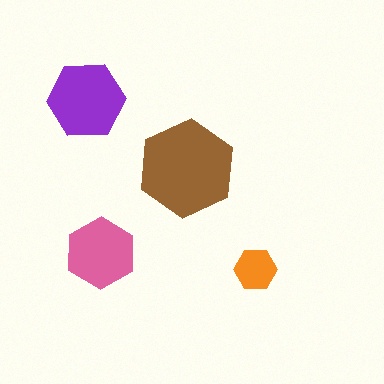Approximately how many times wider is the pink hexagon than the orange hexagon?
About 1.5 times wider.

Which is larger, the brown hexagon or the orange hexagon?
The brown one.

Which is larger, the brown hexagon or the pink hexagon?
The brown one.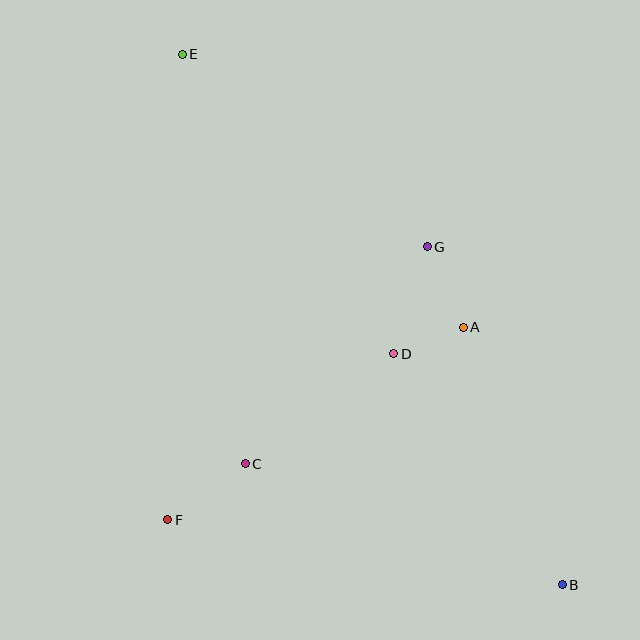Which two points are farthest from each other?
Points B and E are farthest from each other.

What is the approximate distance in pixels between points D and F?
The distance between D and F is approximately 281 pixels.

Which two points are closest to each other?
Points A and D are closest to each other.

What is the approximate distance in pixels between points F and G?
The distance between F and G is approximately 377 pixels.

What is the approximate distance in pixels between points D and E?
The distance between D and E is approximately 366 pixels.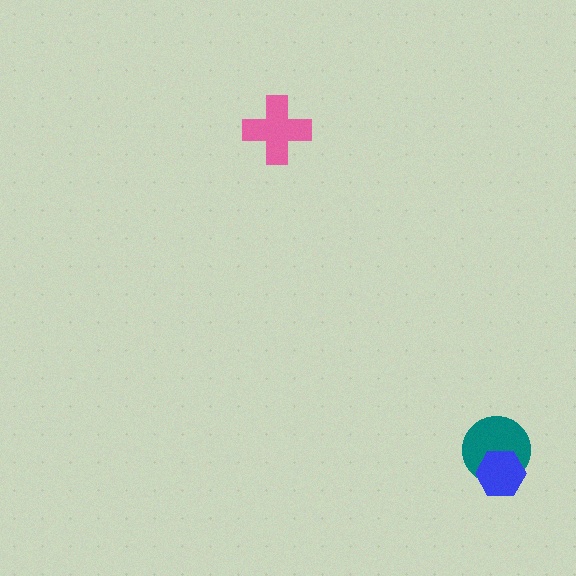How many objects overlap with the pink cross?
0 objects overlap with the pink cross.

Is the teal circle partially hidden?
Yes, it is partially covered by another shape.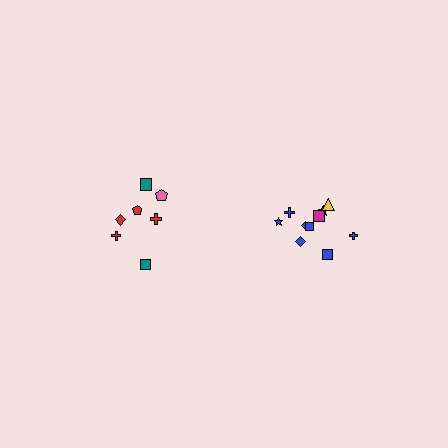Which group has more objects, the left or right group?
The right group.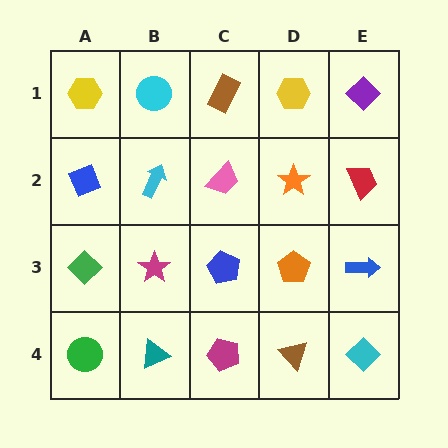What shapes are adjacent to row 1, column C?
A pink trapezoid (row 2, column C), a cyan circle (row 1, column B), a yellow hexagon (row 1, column D).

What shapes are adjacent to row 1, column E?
A red trapezoid (row 2, column E), a yellow hexagon (row 1, column D).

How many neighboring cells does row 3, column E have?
3.